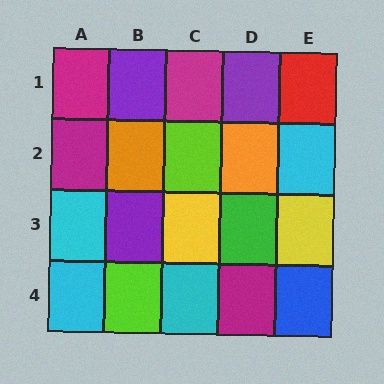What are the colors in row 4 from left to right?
Cyan, lime, cyan, magenta, blue.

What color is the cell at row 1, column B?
Purple.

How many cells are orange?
2 cells are orange.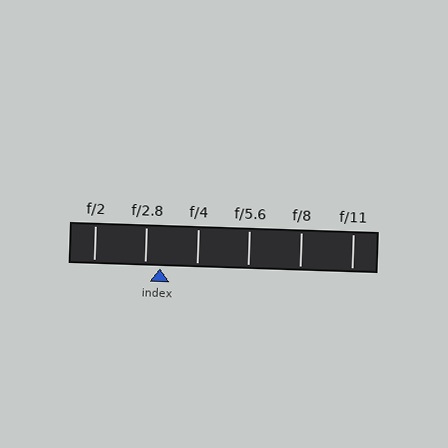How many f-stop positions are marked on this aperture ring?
There are 6 f-stop positions marked.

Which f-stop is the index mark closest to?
The index mark is closest to f/2.8.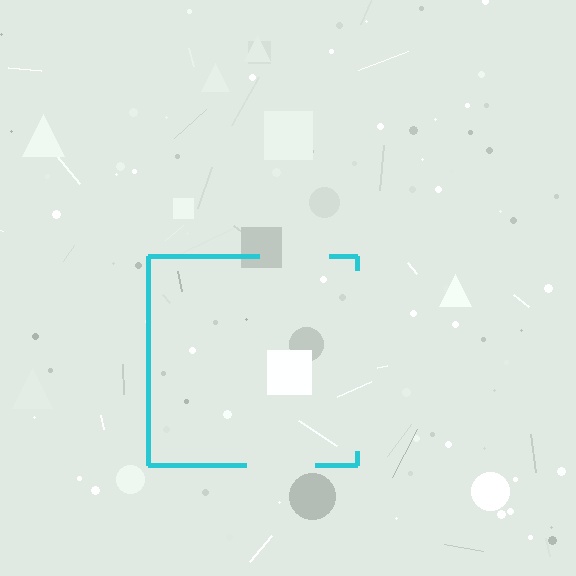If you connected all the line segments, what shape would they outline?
They would outline a square.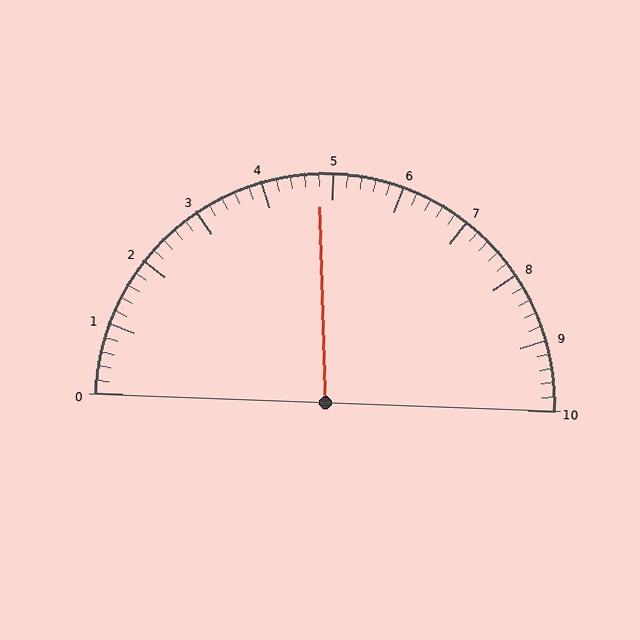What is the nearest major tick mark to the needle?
The nearest major tick mark is 5.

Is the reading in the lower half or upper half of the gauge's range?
The reading is in the lower half of the range (0 to 10).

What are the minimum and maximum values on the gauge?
The gauge ranges from 0 to 10.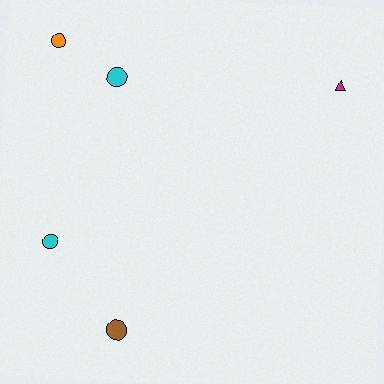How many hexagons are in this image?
There are no hexagons.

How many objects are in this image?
There are 5 objects.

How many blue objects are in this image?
There are no blue objects.